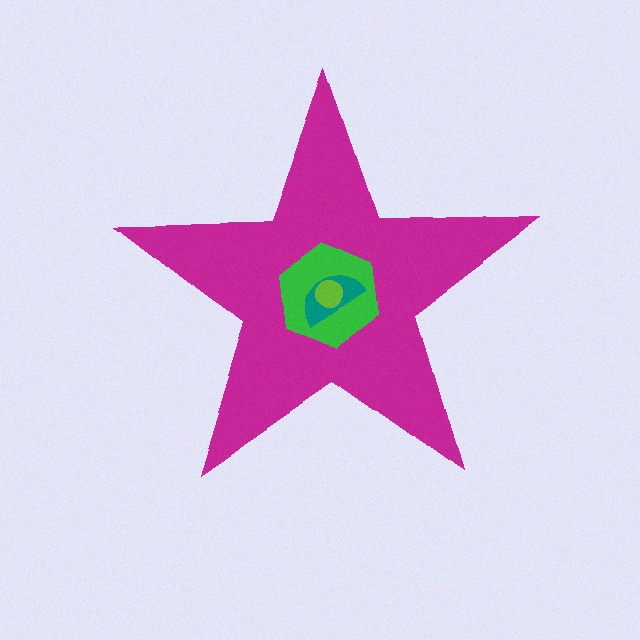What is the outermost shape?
The magenta star.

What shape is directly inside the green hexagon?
The teal semicircle.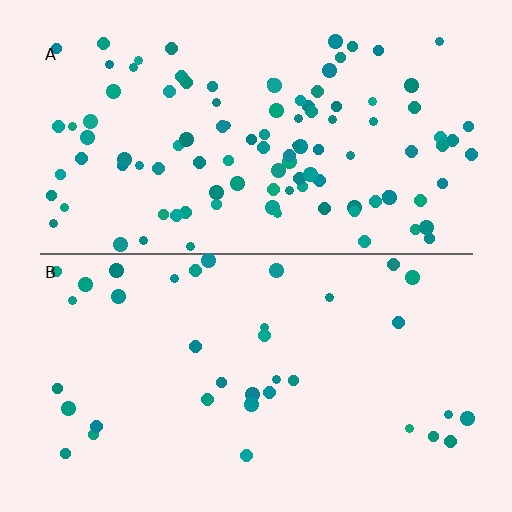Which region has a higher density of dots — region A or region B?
A (the top).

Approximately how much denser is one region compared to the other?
Approximately 2.9× — region A over region B.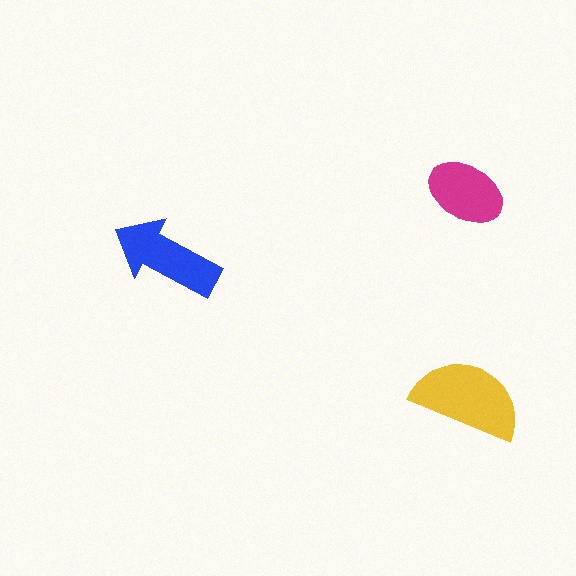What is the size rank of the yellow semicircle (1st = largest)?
1st.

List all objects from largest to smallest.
The yellow semicircle, the blue arrow, the magenta ellipse.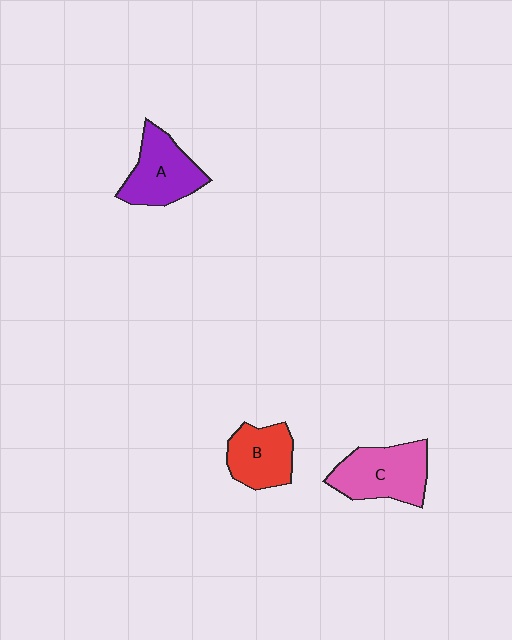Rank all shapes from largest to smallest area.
From largest to smallest: C (pink), A (purple), B (red).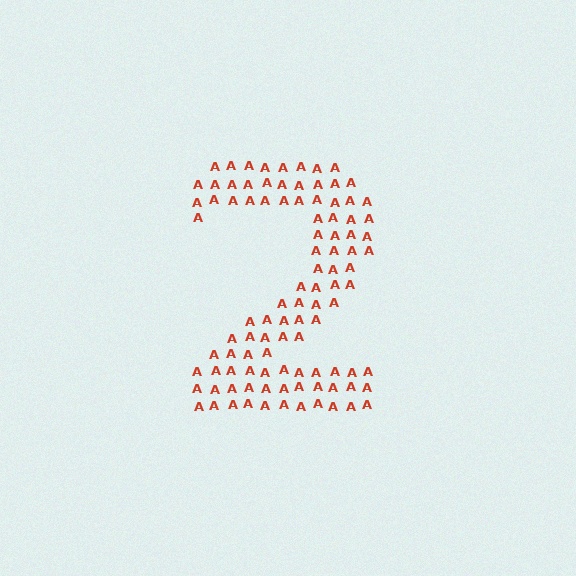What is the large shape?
The large shape is the digit 2.